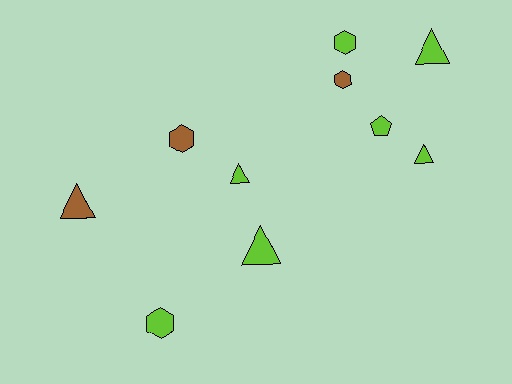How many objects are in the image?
There are 10 objects.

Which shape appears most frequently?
Triangle, with 5 objects.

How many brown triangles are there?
There is 1 brown triangle.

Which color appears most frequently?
Lime, with 7 objects.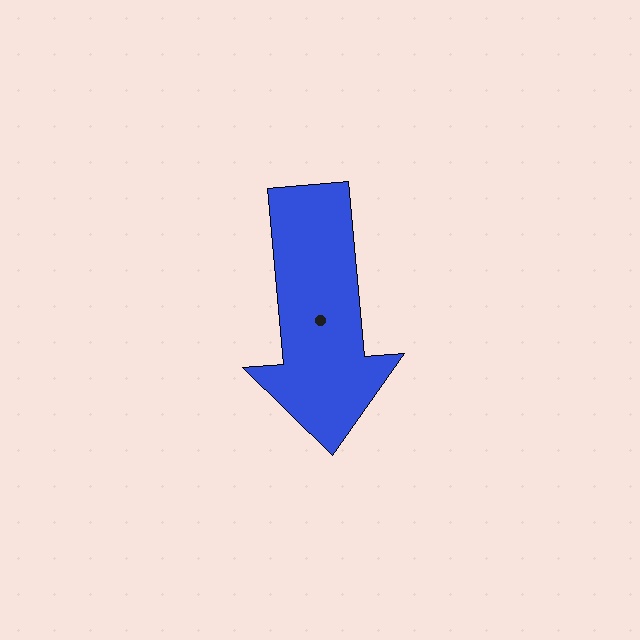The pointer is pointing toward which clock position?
Roughly 6 o'clock.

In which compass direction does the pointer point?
South.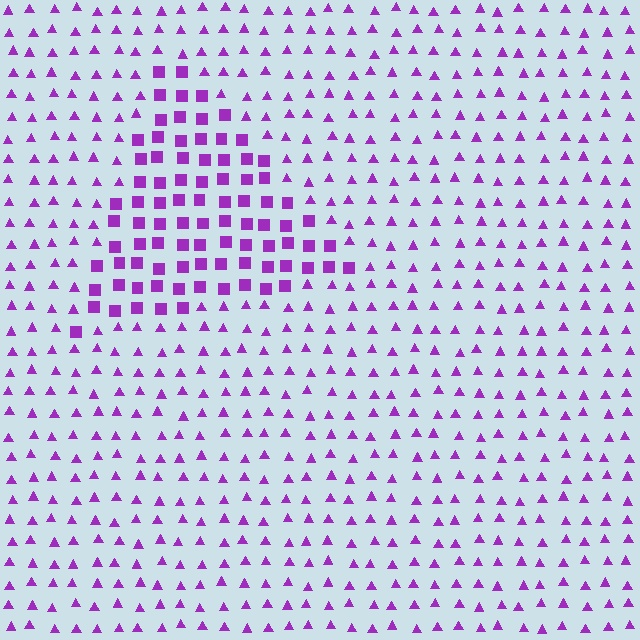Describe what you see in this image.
The image is filled with small purple elements arranged in a uniform grid. A triangle-shaped region contains squares, while the surrounding area contains triangles. The boundary is defined purely by the change in element shape.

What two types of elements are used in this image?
The image uses squares inside the triangle region and triangles outside it.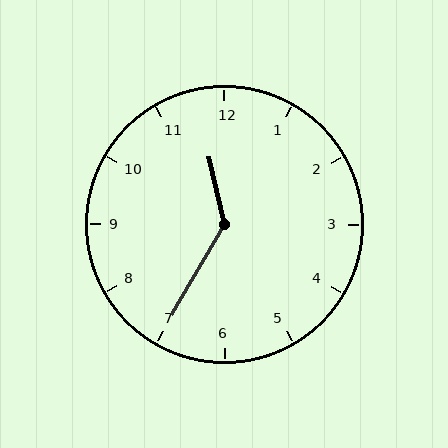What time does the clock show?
11:35.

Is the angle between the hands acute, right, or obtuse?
It is obtuse.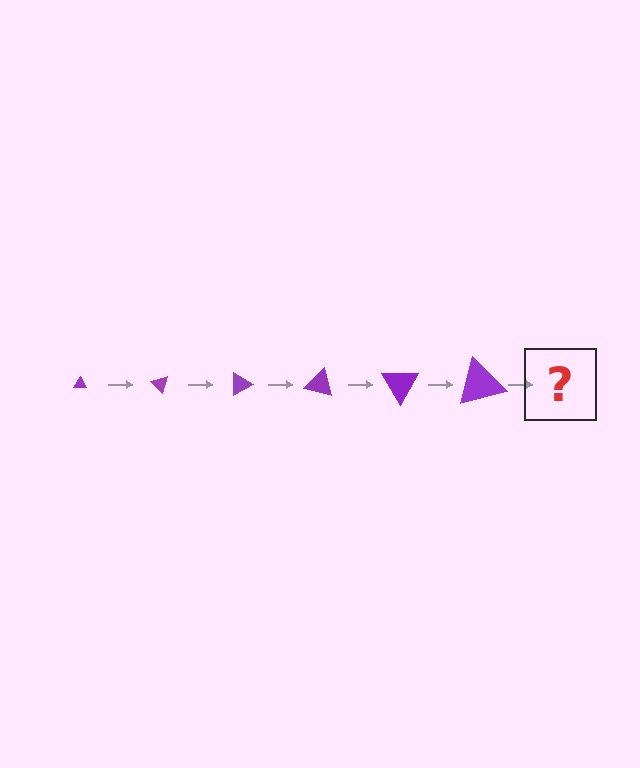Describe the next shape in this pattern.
It should be a triangle, larger than the previous one and rotated 270 degrees from the start.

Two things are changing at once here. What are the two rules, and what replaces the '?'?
The two rules are that the triangle grows larger each step and it rotates 45 degrees each step. The '?' should be a triangle, larger than the previous one and rotated 270 degrees from the start.